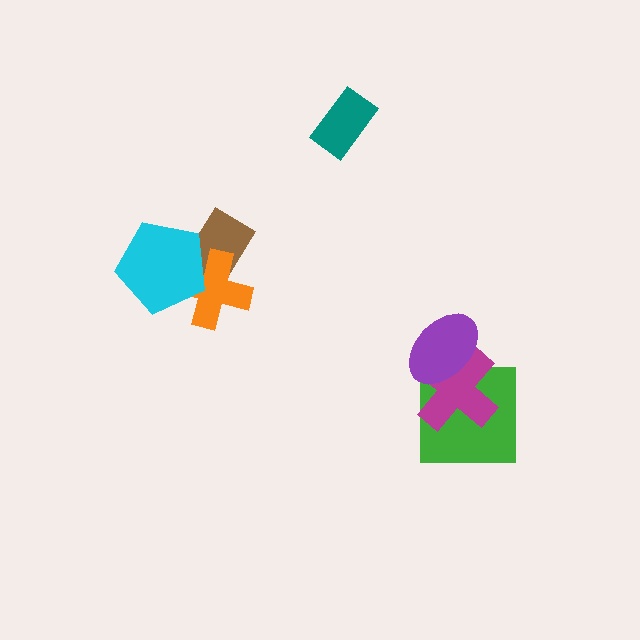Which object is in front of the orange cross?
The cyan pentagon is in front of the orange cross.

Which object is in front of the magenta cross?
The purple ellipse is in front of the magenta cross.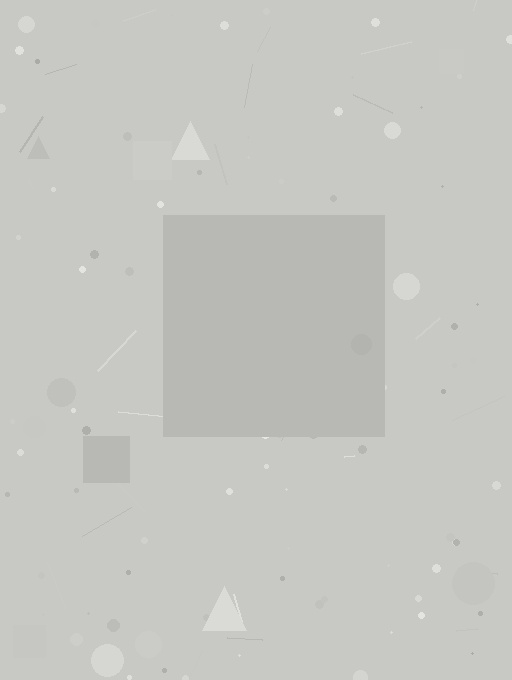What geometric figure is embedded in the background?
A square is embedded in the background.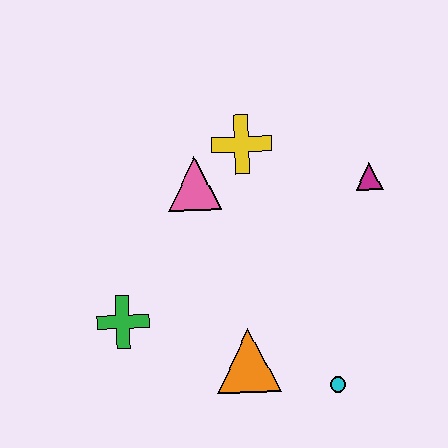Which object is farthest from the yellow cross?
The cyan circle is farthest from the yellow cross.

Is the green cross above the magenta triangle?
No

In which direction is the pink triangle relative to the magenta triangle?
The pink triangle is to the left of the magenta triangle.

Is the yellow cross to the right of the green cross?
Yes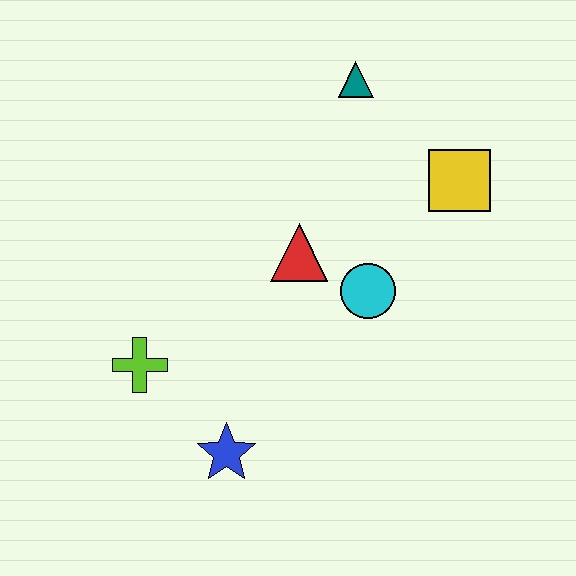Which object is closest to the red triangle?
The cyan circle is closest to the red triangle.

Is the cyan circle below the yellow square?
Yes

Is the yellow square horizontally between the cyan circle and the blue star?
No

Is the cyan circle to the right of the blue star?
Yes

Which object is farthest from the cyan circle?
The lime cross is farthest from the cyan circle.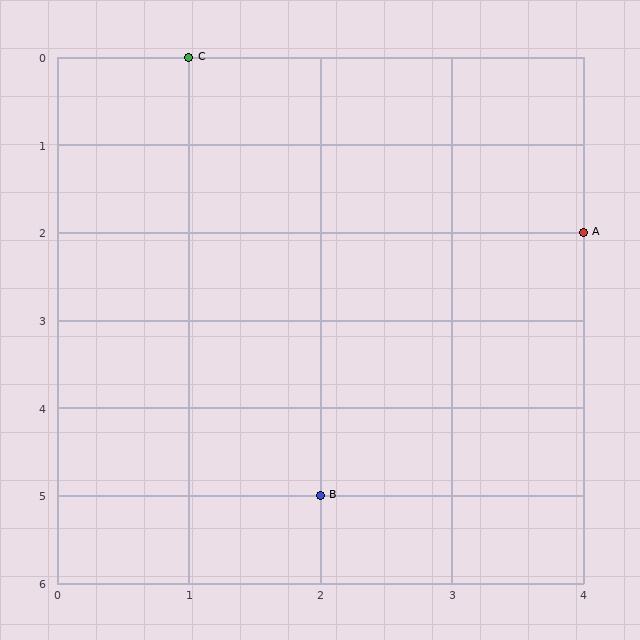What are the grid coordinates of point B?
Point B is at grid coordinates (2, 5).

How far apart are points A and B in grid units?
Points A and B are 2 columns and 3 rows apart (about 3.6 grid units diagonally).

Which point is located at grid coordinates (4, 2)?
Point A is at (4, 2).